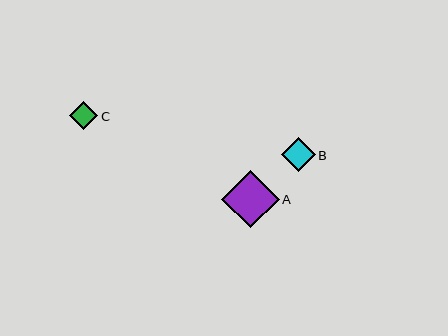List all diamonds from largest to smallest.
From largest to smallest: A, B, C.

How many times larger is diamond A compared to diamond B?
Diamond A is approximately 1.7 times the size of diamond B.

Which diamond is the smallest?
Diamond C is the smallest with a size of approximately 28 pixels.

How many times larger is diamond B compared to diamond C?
Diamond B is approximately 1.2 times the size of diamond C.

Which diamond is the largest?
Diamond A is the largest with a size of approximately 58 pixels.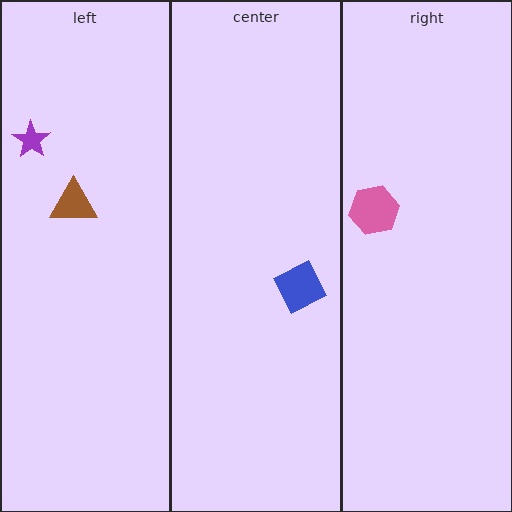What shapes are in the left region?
The brown triangle, the purple star.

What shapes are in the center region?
The blue diamond.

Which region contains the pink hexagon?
The right region.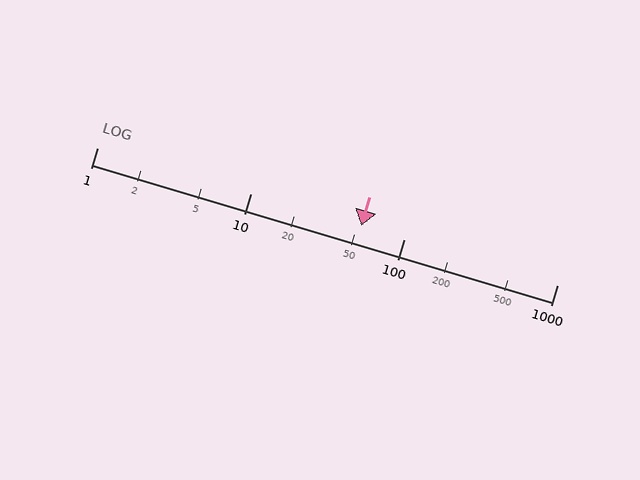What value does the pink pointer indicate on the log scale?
The pointer indicates approximately 53.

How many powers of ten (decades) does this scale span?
The scale spans 3 decades, from 1 to 1000.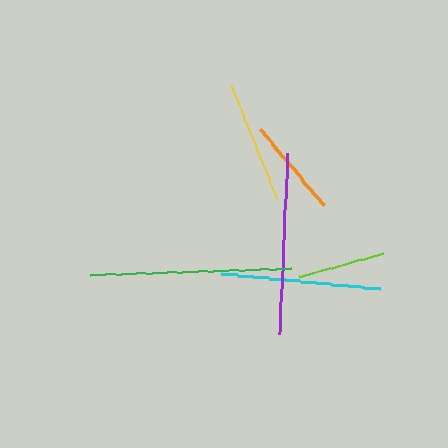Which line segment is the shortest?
The lime line is the shortest at approximately 87 pixels.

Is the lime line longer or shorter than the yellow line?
The yellow line is longer than the lime line.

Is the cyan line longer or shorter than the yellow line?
The cyan line is longer than the yellow line.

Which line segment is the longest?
The green line is the longest at approximately 201 pixels.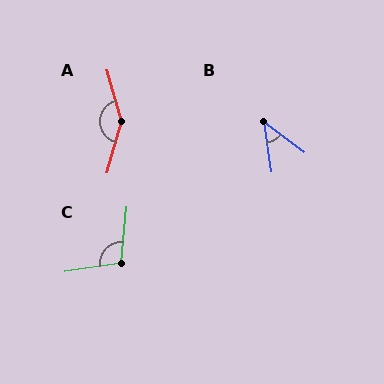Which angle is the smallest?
B, at approximately 44 degrees.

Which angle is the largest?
A, at approximately 148 degrees.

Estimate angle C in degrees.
Approximately 104 degrees.